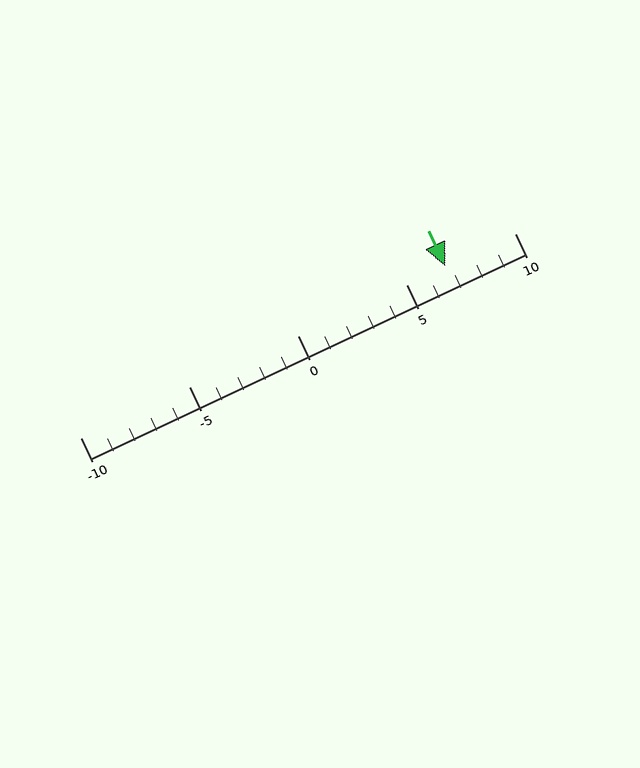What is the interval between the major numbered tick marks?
The major tick marks are spaced 5 units apart.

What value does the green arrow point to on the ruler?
The green arrow points to approximately 7.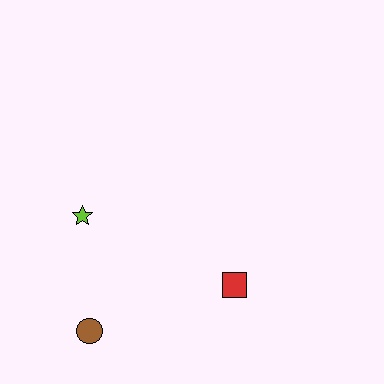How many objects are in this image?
There are 3 objects.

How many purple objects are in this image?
There are no purple objects.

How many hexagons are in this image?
There are no hexagons.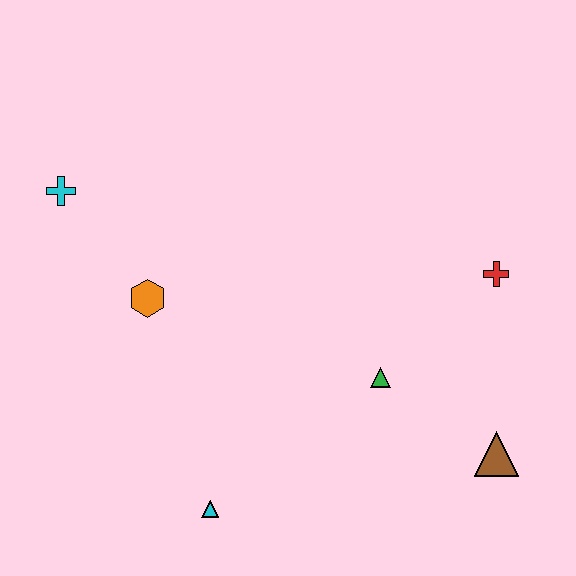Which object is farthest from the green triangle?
The cyan cross is farthest from the green triangle.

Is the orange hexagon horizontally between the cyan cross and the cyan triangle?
Yes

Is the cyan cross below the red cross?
No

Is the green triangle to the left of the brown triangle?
Yes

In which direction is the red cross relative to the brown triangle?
The red cross is above the brown triangle.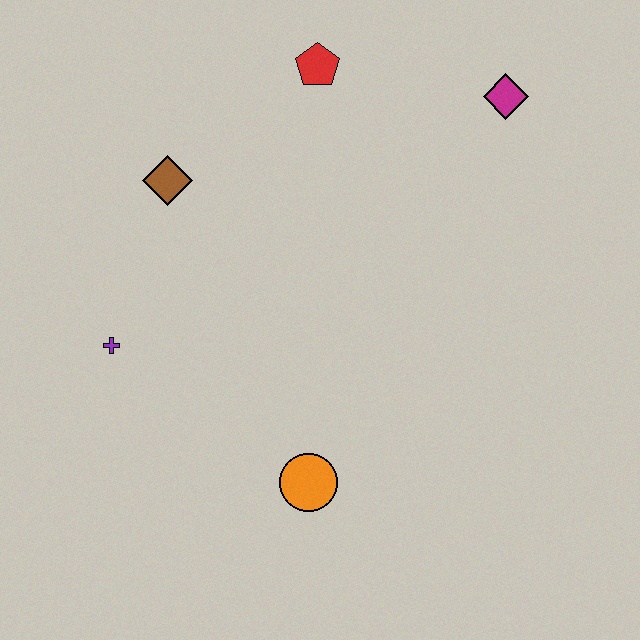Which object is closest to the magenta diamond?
The red pentagon is closest to the magenta diamond.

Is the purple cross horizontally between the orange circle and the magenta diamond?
No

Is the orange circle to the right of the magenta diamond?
No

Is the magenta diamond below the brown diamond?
No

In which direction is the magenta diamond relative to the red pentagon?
The magenta diamond is to the right of the red pentagon.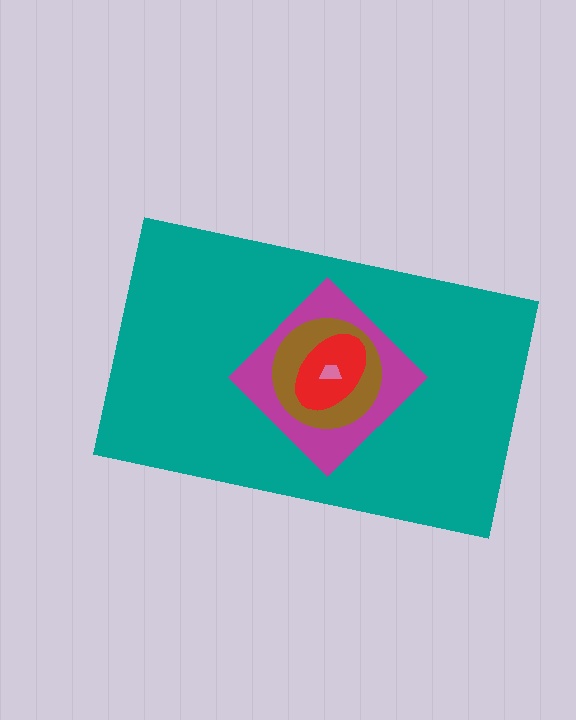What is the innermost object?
The pink trapezoid.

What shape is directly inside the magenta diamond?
The brown circle.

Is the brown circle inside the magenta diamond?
Yes.